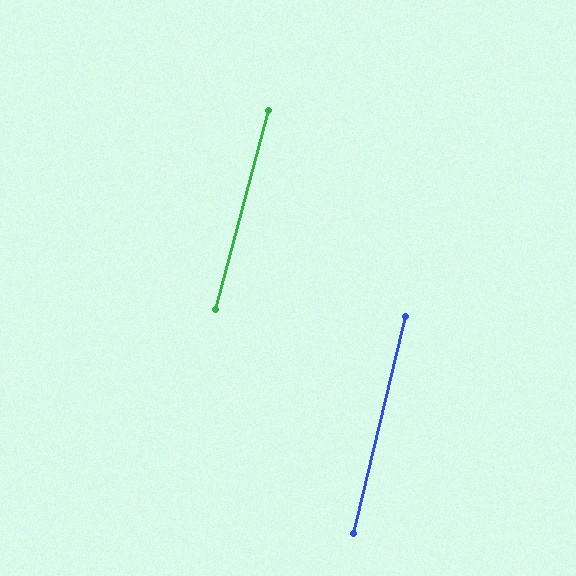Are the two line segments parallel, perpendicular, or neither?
Parallel — their directions differ by only 1.7°.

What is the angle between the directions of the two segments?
Approximately 2 degrees.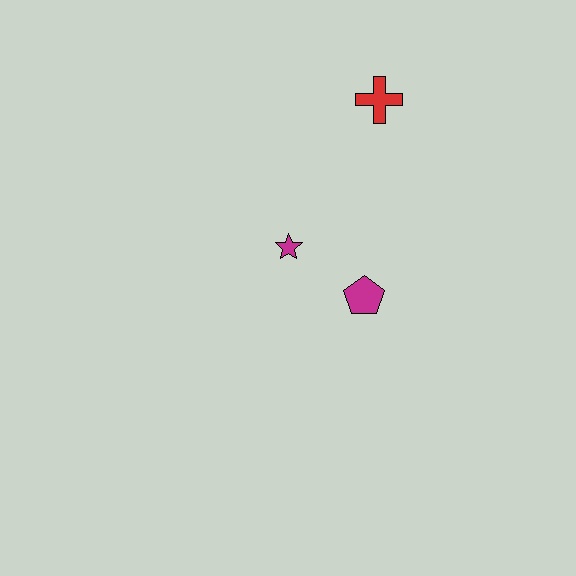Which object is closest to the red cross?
The magenta star is closest to the red cross.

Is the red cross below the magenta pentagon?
No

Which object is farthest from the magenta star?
The red cross is farthest from the magenta star.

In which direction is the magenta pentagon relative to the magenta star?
The magenta pentagon is to the right of the magenta star.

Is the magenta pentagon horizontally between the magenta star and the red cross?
Yes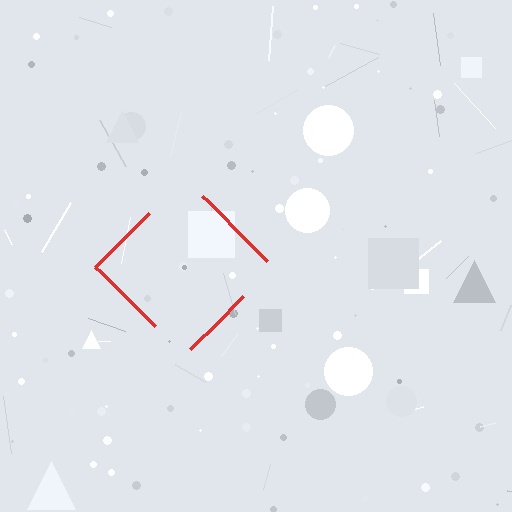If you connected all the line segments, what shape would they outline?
They would outline a diamond.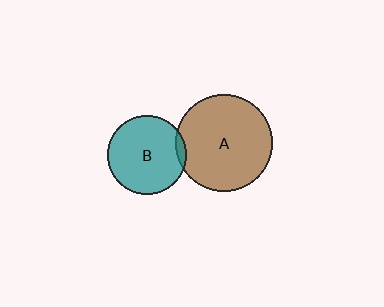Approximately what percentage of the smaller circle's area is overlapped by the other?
Approximately 5%.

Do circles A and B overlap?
Yes.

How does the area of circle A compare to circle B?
Approximately 1.5 times.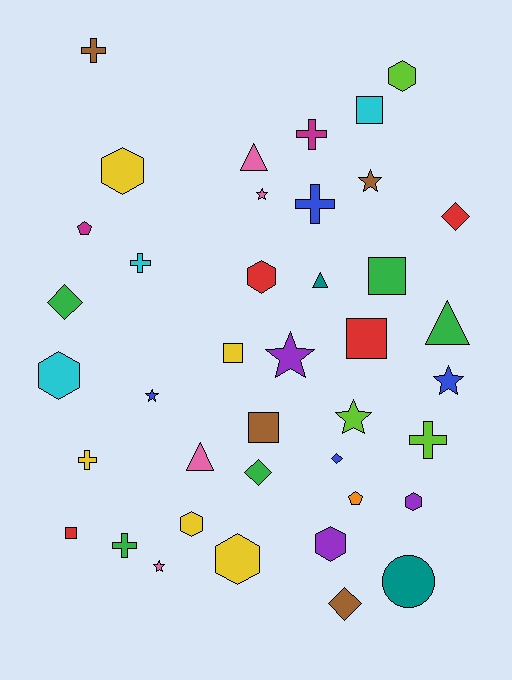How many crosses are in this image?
There are 7 crosses.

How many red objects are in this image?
There are 4 red objects.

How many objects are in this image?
There are 40 objects.